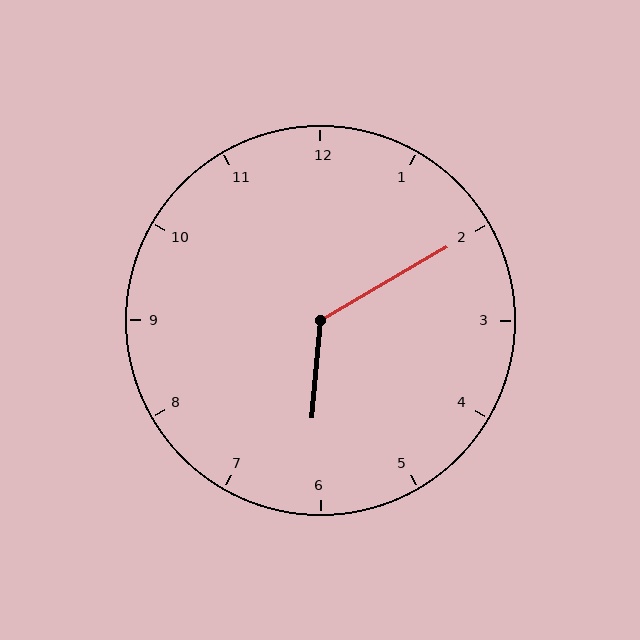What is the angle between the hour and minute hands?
Approximately 125 degrees.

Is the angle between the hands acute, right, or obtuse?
It is obtuse.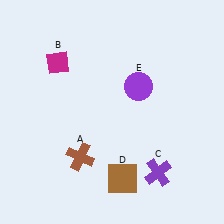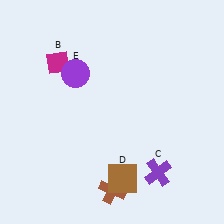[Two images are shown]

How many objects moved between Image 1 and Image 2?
2 objects moved between the two images.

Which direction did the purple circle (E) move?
The purple circle (E) moved left.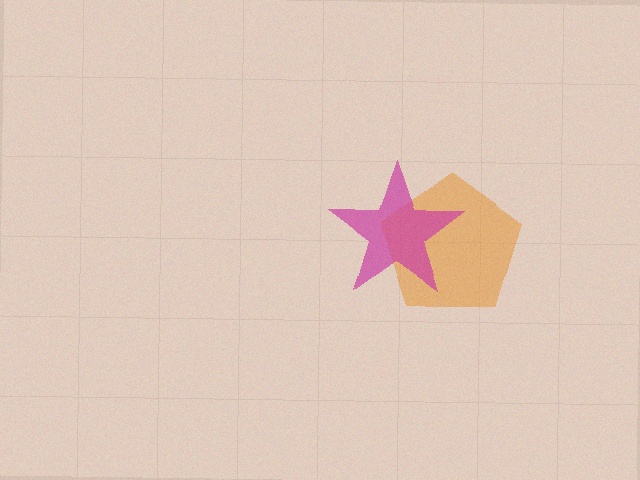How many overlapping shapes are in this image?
There are 2 overlapping shapes in the image.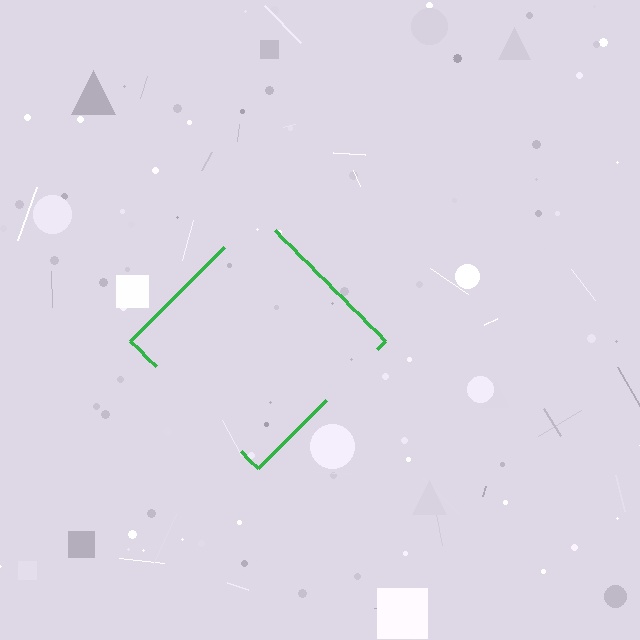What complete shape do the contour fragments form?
The contour fragments form a diamond.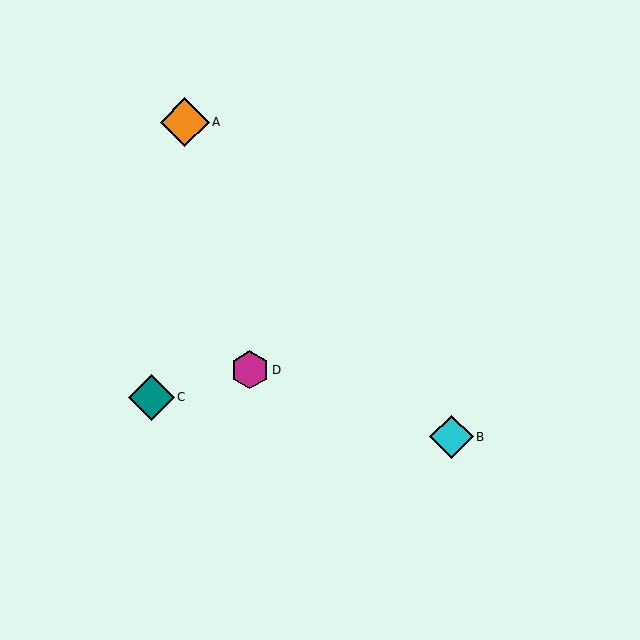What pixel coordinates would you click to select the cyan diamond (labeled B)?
Click at (452, 437) to select the cyan diamond B.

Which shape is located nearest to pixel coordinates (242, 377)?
The magenta hexagon (labeled D) at (250, 370) is nearest to that location.